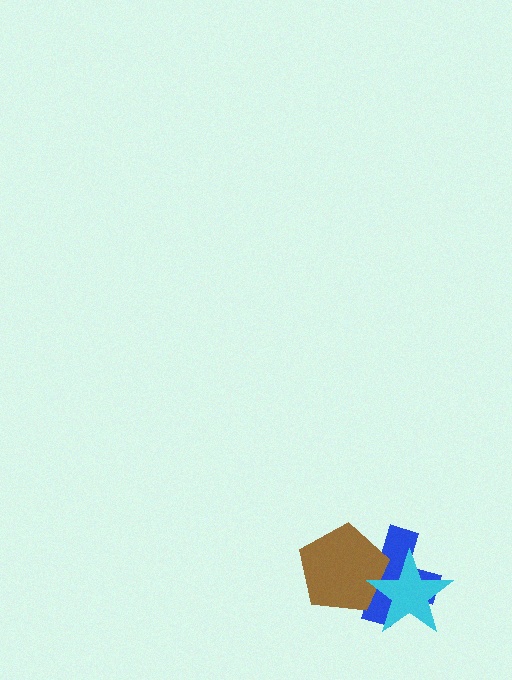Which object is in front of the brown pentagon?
The cyan star is in front of the brown pentagon.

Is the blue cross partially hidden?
Yes, it is partially covered by another shape.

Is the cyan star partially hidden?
No, no other shape covers it.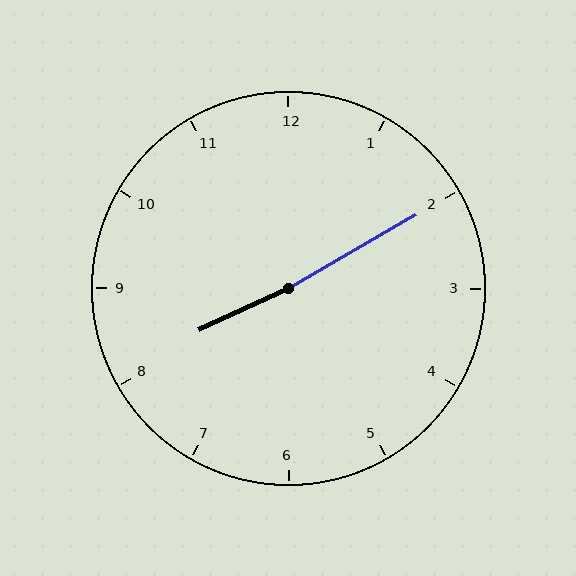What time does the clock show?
8:10.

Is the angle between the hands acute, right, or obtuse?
It is obtuse.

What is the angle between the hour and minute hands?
Approximately 175 degrees.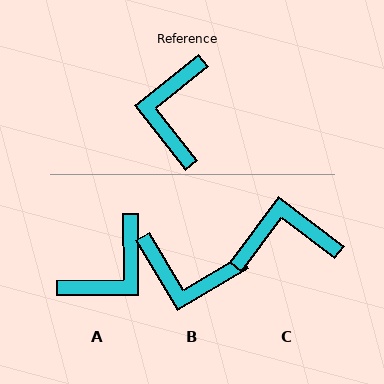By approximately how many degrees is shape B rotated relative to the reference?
Approximately 82 degrees counter-clockwise.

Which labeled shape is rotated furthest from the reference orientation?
A, about 142 degrees away.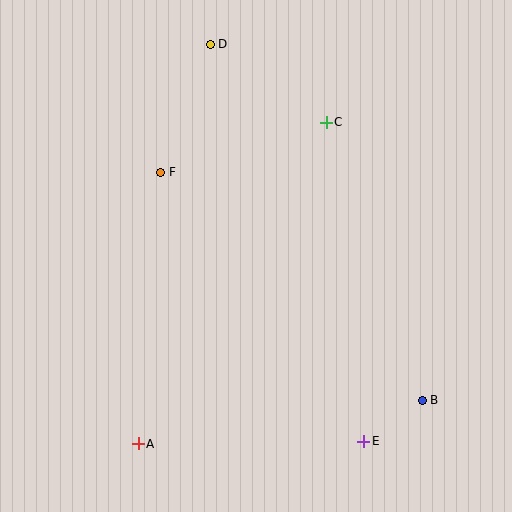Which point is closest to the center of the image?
Point F at (161, 172) is closest to the center.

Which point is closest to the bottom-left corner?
Point A is closest to the bottom-left corner.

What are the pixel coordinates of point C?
Point C is at (326, 122).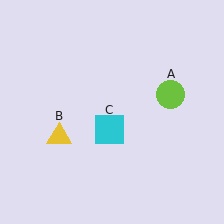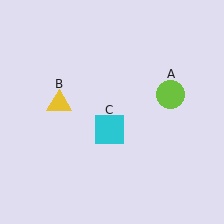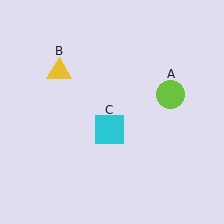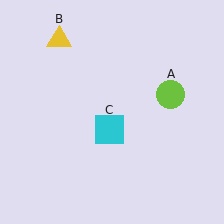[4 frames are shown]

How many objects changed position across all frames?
1 object changed position: yellow triangle (object B).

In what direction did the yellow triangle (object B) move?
The yellow triangle (object B) moved up.